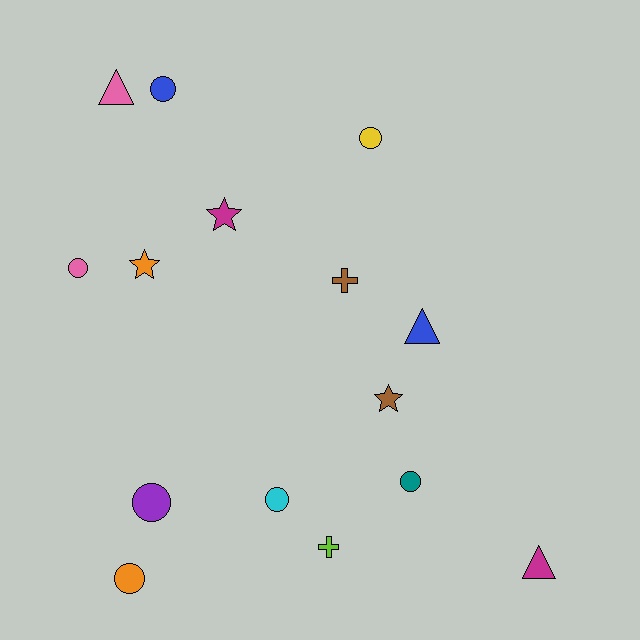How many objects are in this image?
There are 15 objects.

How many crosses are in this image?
There are 2 crosses.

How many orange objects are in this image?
There are 2 orange objects.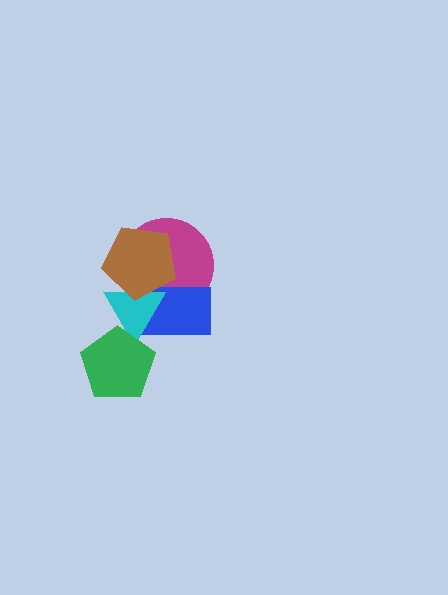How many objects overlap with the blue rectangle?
3 objects overlap with the blue rectangle.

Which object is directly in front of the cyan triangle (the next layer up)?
The green pentagon is directly in front of the cyan triangle.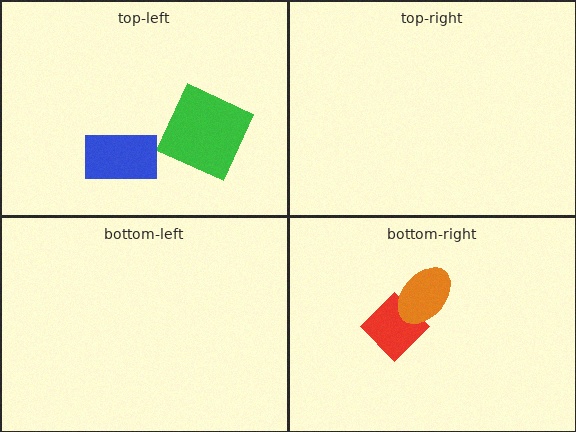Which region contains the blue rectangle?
The top-left region.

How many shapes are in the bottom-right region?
2.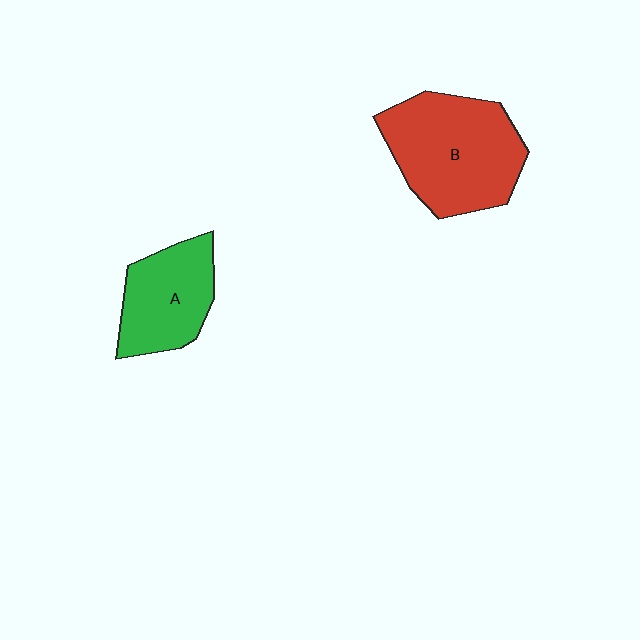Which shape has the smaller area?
Shape A (green).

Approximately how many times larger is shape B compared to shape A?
Approximately 1.5 times.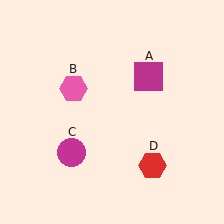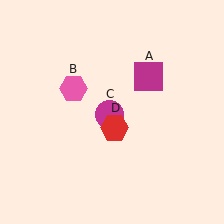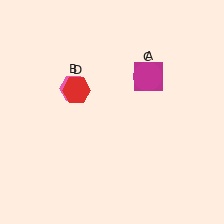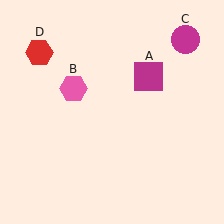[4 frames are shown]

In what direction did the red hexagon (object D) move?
The red hexagon (object D) moved up and to the left.